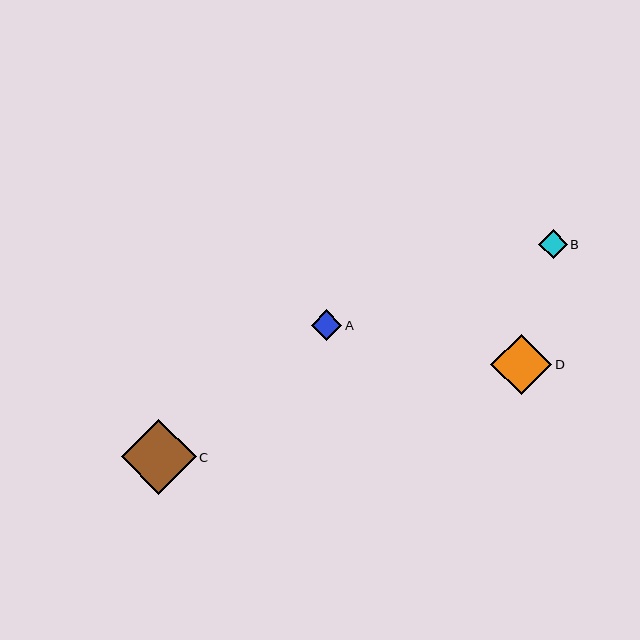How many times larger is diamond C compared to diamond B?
Diamond C is approximately 2.6 times the size of diamond B.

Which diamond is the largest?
Diamond C is the largest with a size of approximately 75 pixels.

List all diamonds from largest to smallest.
From largest to smallest: C, D, A, B.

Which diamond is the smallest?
Diamond B is the smallest with a size of approximately 29 pixels.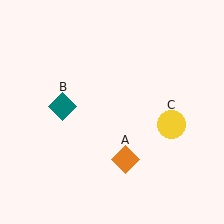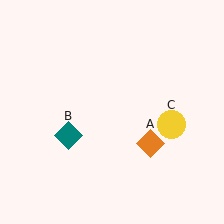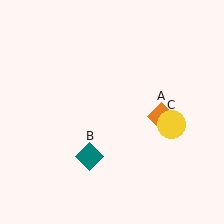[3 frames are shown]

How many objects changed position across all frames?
2 objects changed position: orange diamond (object A), teal diamond (object B).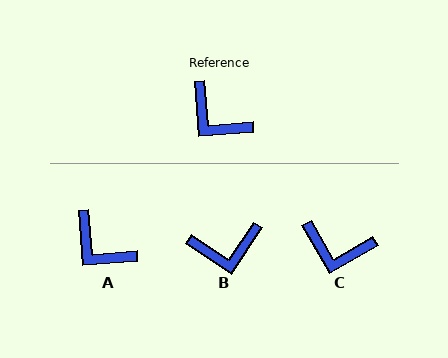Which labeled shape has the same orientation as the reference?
A.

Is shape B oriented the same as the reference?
No, it is off by about 52 degrees.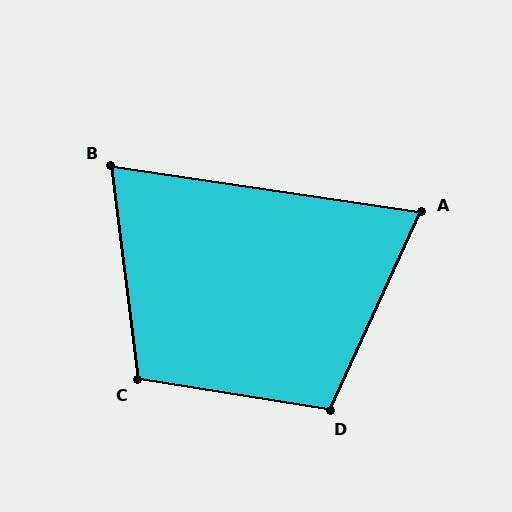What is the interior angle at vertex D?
Approximately 106 degrees (obtuse).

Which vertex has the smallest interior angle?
A, at approximately 74 degrees.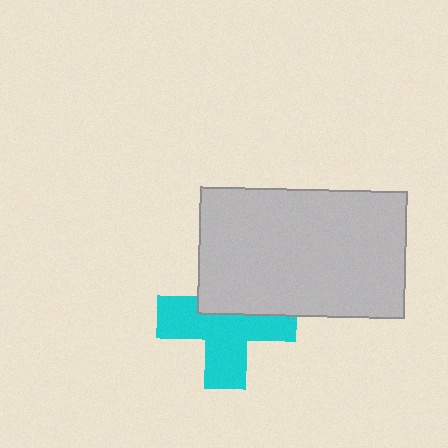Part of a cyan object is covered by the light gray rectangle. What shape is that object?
It is a cross.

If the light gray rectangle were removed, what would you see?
You would see the complete cyan cross.